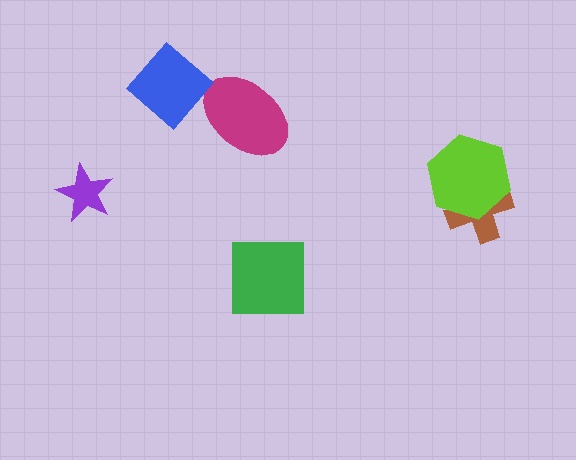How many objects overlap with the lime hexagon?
1 object overlaps with the lime hexagon.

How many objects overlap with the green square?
0 objects overlap with the green square.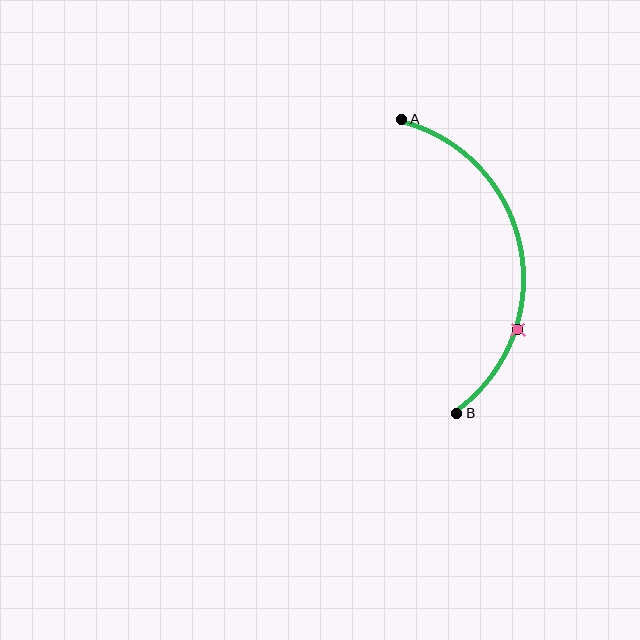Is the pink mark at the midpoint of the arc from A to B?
No. The pink mark lies on the arc but is closer to endpoint B. The arc midpoint would be at the point on the curve equidistant along the arc from both A and B.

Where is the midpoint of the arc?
The arc midpoint is the point on the curve farthest from the straight line joining A and B. It sits to the right of that line.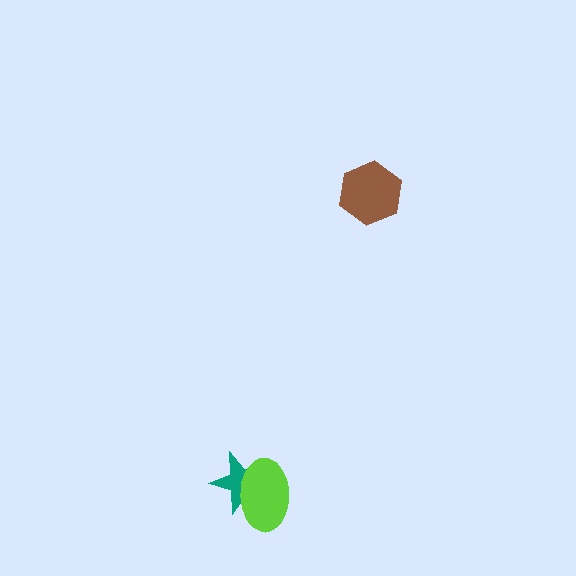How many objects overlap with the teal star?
1 object overlaps with the teal star.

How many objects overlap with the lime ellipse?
1 object overlaps with the lime ellipse.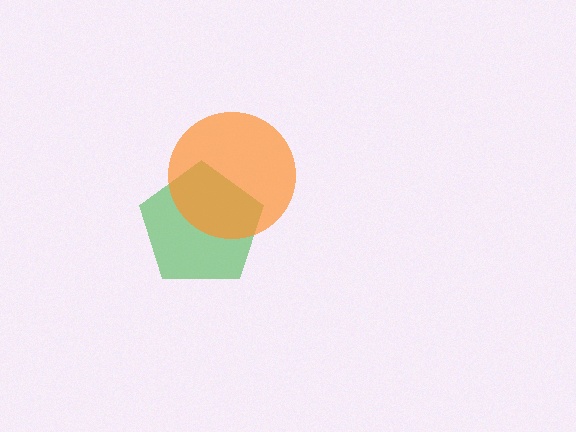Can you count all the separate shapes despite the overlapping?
Yes, there are 2 separate shapes.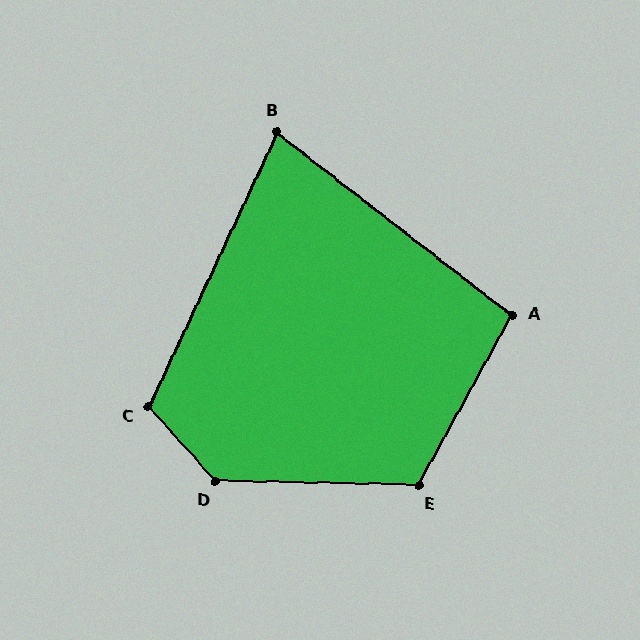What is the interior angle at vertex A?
Approximately 99 degrees (obtuse).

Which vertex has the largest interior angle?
D, at approximately 133 degrees.